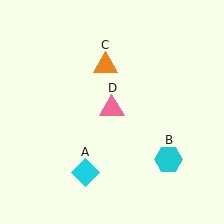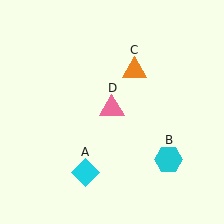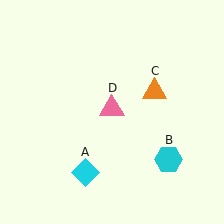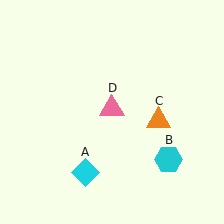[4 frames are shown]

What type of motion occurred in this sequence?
The orange triangle (object C) rotated clockwise around the center of the scene.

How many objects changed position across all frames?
1 object changed position: orange triangle (object C).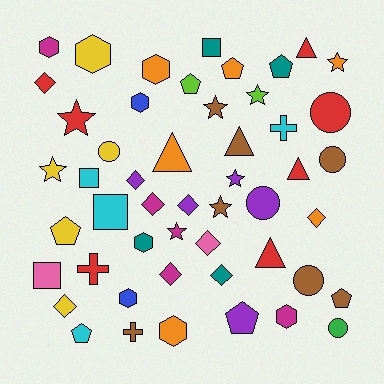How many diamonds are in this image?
There are 9 diamonds.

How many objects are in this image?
There are 50 objects.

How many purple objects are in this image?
There are 5 purple objects.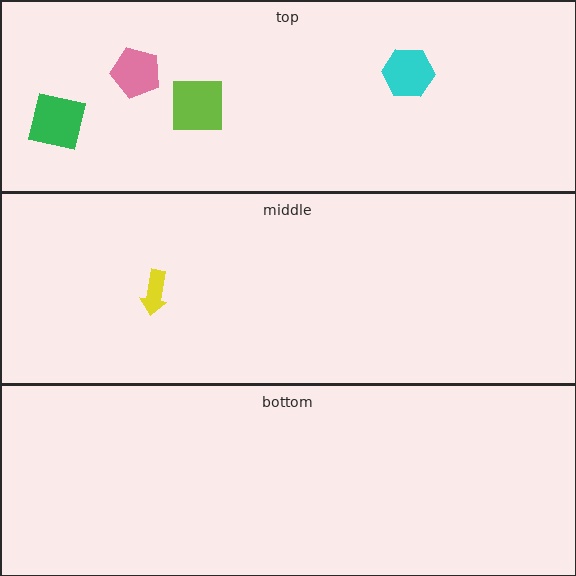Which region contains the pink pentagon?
The top region.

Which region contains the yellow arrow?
The middle region.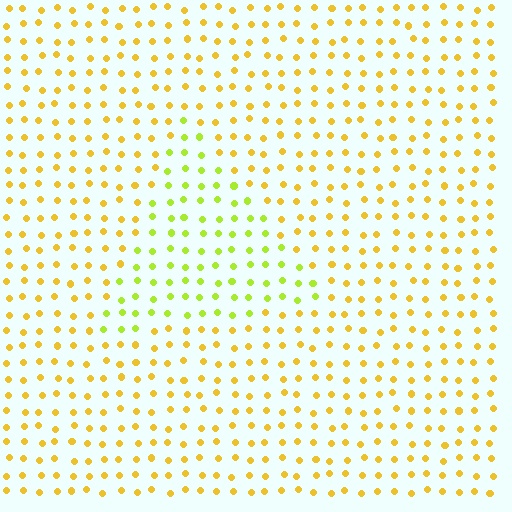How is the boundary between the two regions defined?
The boundary is defined purely by a slight shift in hue (about 35 degrees). Spacing, size, and orientation are identical on both sides.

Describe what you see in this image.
The image is filled with small yellow elements in a uniform arrangement. A triangle-shaped region is visible where the elements are tinted to a slightly different hue, forming a subtle color boundary.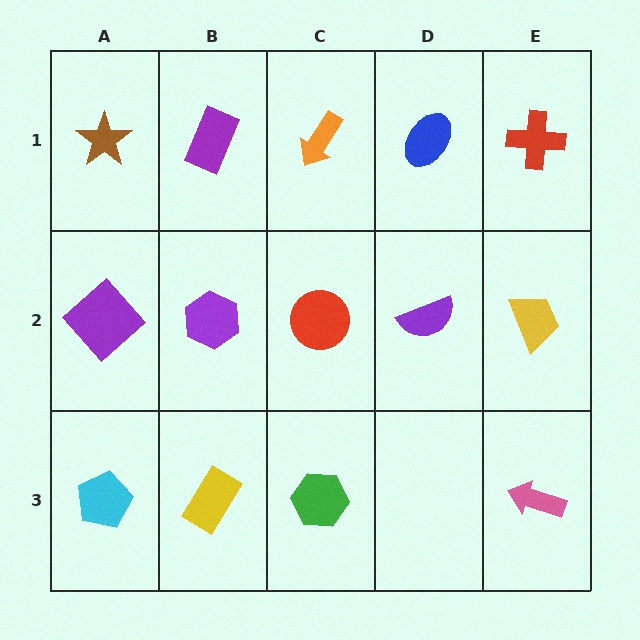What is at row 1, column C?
An orange arrow.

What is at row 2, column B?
A purple hexagon.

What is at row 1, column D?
A blue ellipse.